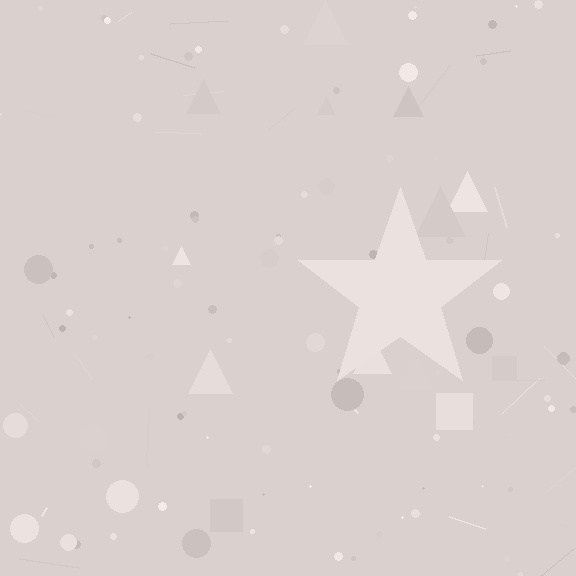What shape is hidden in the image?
A star is hidden in the image.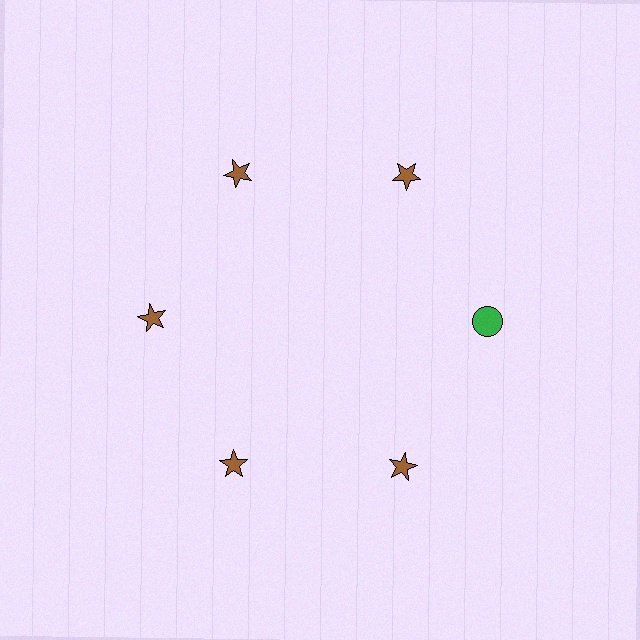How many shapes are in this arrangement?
There are 6 shapes arranged in a ring pattern.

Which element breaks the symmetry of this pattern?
The green circle at roughly the 3 o'clock position breaks the symmetry. All other shapes are brown stars.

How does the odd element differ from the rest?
It differs in both color (green instead of brown) and shape (circle instead of star).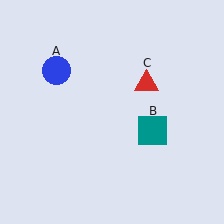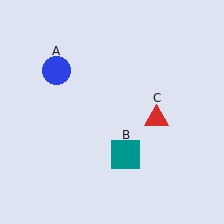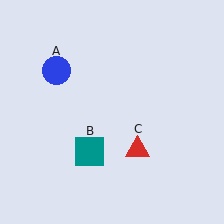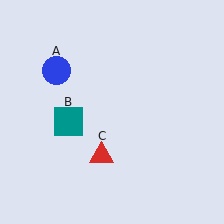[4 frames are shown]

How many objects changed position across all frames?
2 objects changed position: teal square (object B), red triangle (object C).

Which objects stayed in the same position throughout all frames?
Blue circle (object A) remained stationary.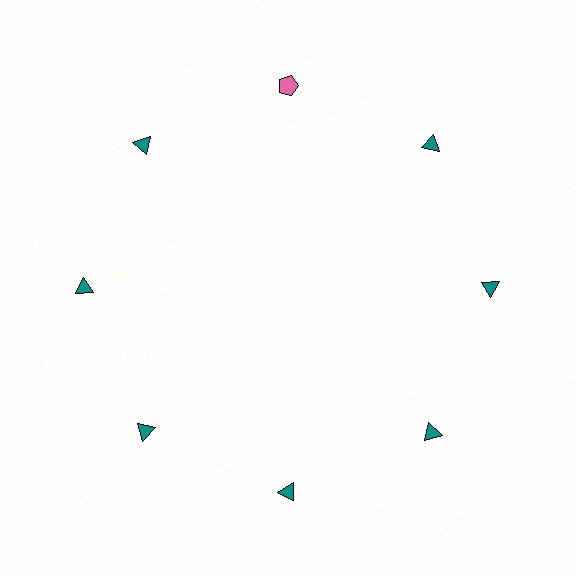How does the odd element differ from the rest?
It differs in both color (pink instead of teal) and shape (pentagon instead of triangle).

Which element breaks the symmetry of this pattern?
The pink pentagon at roughly the 12 o'clock position breaks the symmetry. All other shapes are teal triangles.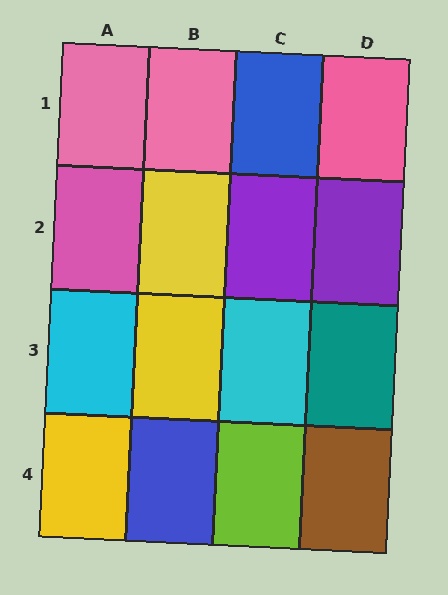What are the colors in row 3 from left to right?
Cyan, yellow, cyan, teal.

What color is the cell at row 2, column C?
Purple.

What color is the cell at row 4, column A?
Yellow.